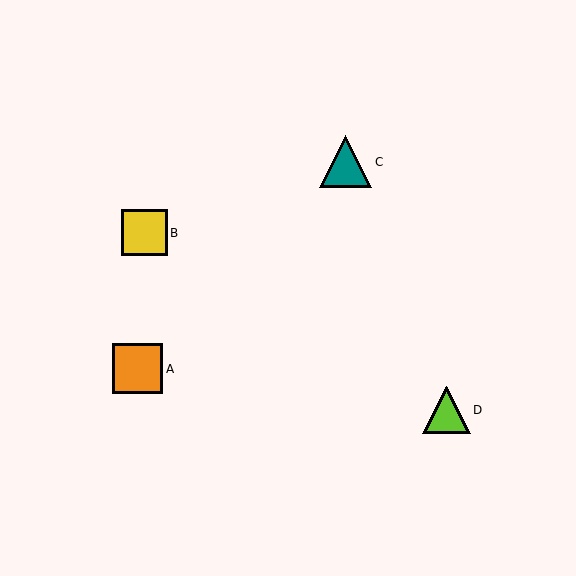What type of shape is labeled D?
Shape D is a lime triangle.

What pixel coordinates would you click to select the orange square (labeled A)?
Click at (138, 369) to select the orange square A.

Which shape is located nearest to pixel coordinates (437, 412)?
The lime triangle (labeled D) at (447, 410) is nearest to that location.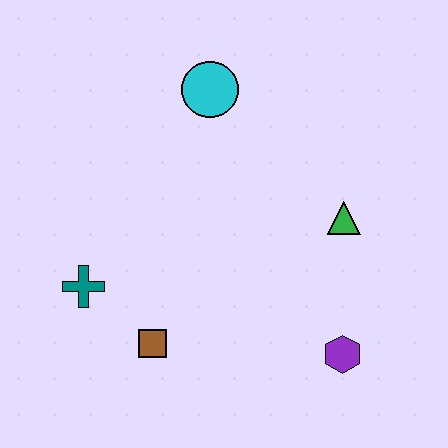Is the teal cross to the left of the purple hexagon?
Yes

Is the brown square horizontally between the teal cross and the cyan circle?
Yes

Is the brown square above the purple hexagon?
Yes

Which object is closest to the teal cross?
The brown square is closest to the teal cross.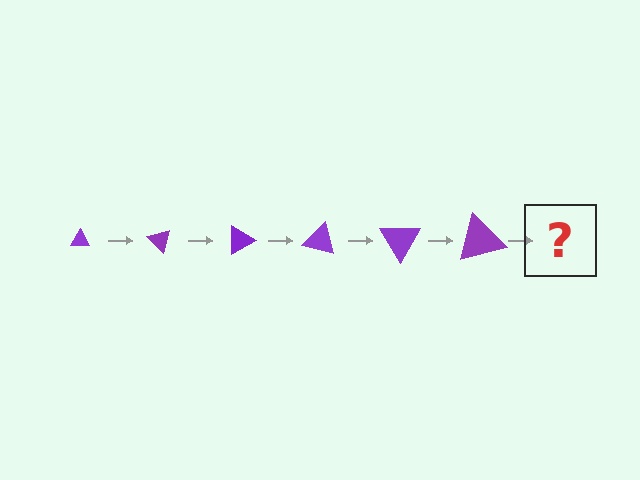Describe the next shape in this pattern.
It should be a triangle, larger than the previous one and rotated 270 degrees from the start.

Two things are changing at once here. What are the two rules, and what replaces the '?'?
The two rules are that the triangle grows larger each step and it rotates 45 degrees each step. The '?' should be a triangle, larger than the previous one and rotated 270 degrees from the start.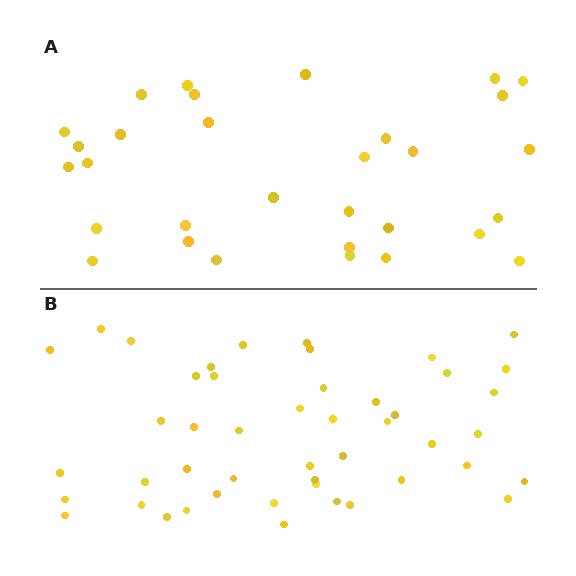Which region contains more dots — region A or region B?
Region B (the bottom region) has more dots.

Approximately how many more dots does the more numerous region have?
Region B has approximately 15 more dots than region A.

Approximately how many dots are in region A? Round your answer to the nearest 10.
About 30 dots. (The exact count is 31, which rounds to 30.)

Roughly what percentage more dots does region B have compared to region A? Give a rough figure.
About 50% more.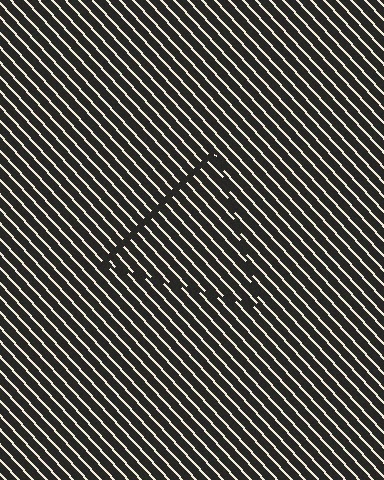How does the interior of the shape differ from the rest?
The interior of the shape contains the same grating, shifted by half a period — the contour is defined by the phase discontinuity where line-ends from the inner and outer gratings abut.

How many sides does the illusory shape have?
3 sides — the line-ends trace a triangle.